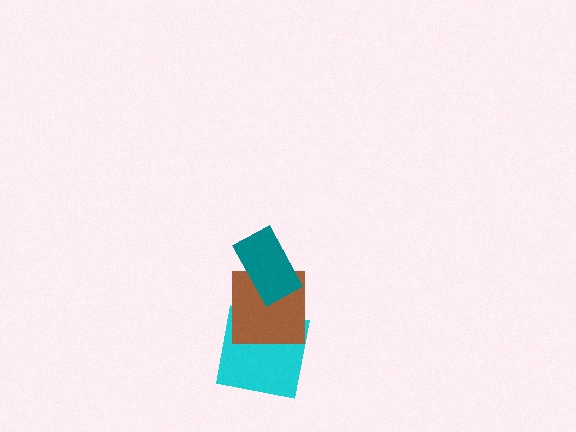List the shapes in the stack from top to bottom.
From top to bottom: the teal rectangle, the brown square, the cyan square.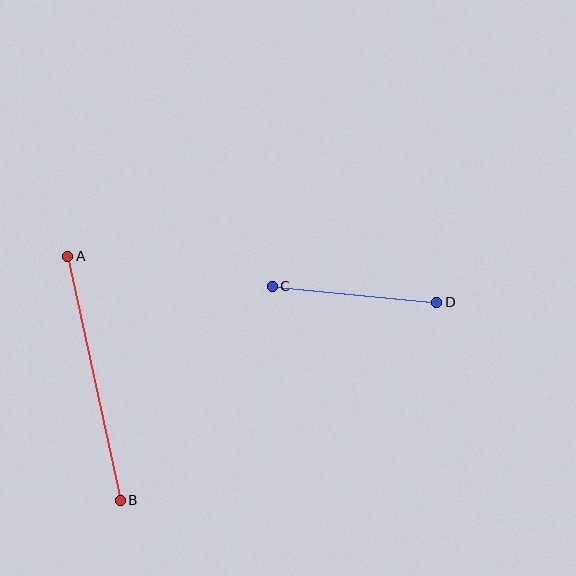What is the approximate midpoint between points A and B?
The midpoint is at approximately (94, 378) pixels.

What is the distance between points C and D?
The distance is approximately 166 pixels.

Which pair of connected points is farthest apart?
Points A and B are farthest apart.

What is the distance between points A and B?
The distance is approximately 249 pixels.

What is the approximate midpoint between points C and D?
The midpoint is at approximately (355, 294) pixels.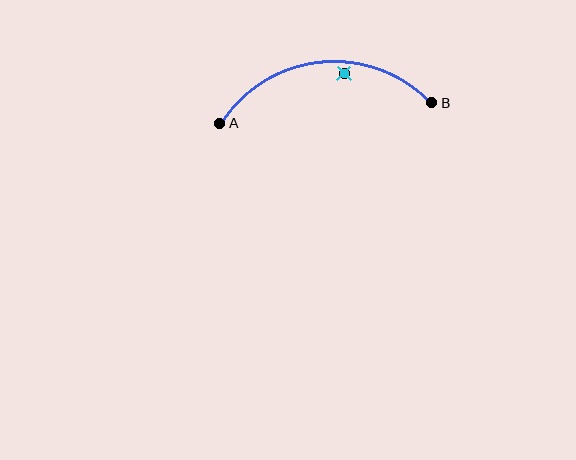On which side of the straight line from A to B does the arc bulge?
The arc bulges above the straight line connecting A and B.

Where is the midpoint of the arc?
The arc midpoint is the point on the curve farthest from the straight line joining A and B. It sits above that line.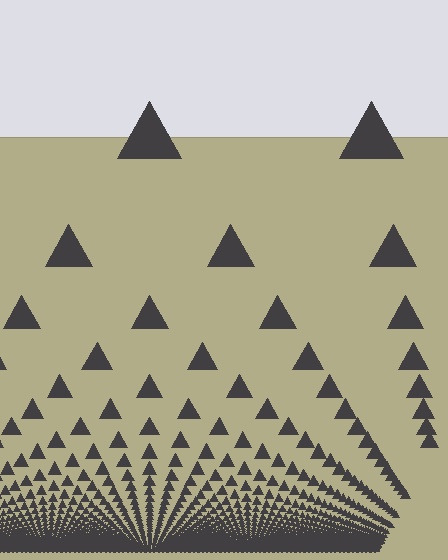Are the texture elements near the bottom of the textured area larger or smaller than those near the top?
Smaller. The gradient is inverted — elements near the bottom are smaller and denser.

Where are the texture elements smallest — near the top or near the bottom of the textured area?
Near the bottom.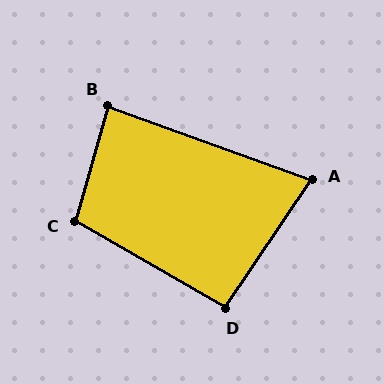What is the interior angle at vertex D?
Approximately 94 degrees (approximately right).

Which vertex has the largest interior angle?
C, at approximately 104 degrees.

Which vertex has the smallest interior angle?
A, at approximately 76 degrees.